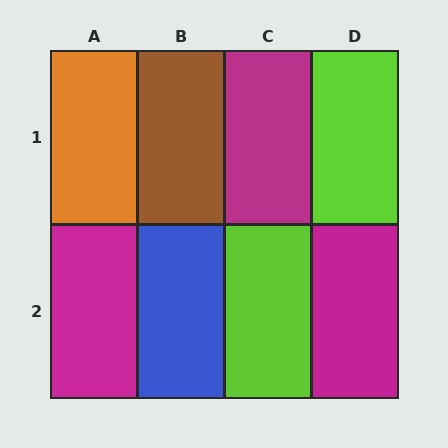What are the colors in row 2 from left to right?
Magenta, blue, lime, magenta.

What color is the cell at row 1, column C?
Magenta.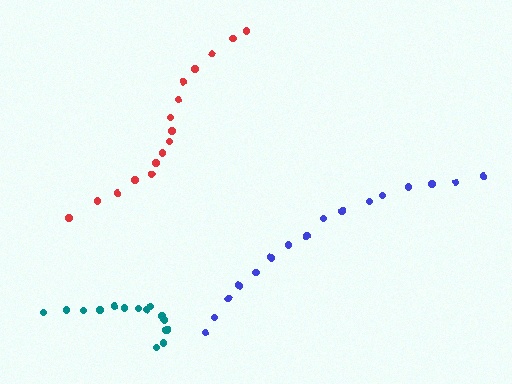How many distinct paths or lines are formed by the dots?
There are 3 distinct paths.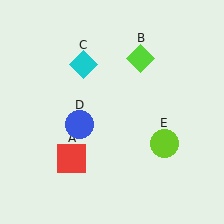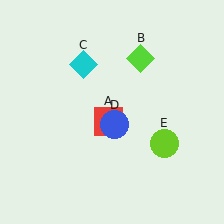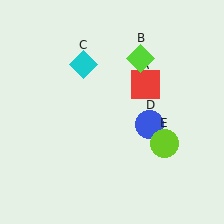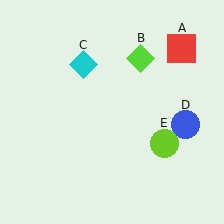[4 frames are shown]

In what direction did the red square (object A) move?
The red square (object A) moved up and to the right.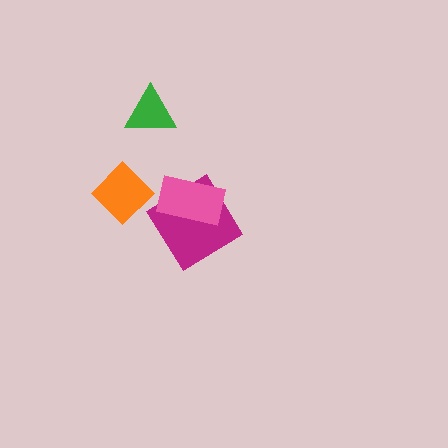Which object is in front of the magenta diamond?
The pink rectangle is in front of the magenta diamond.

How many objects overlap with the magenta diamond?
1 object overlaps with the magenta diamond.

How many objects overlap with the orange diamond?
0 objects overlap with the orange diamond.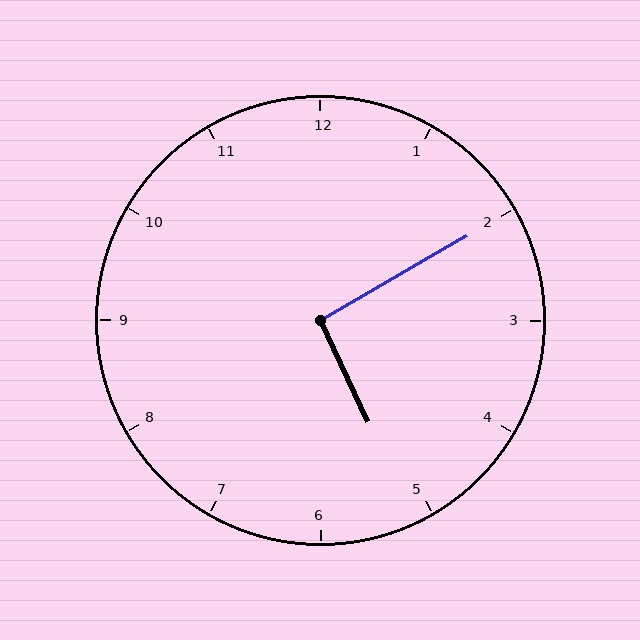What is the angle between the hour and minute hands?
Approximately 95 degrees.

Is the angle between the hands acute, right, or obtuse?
It is right.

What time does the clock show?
5:10.